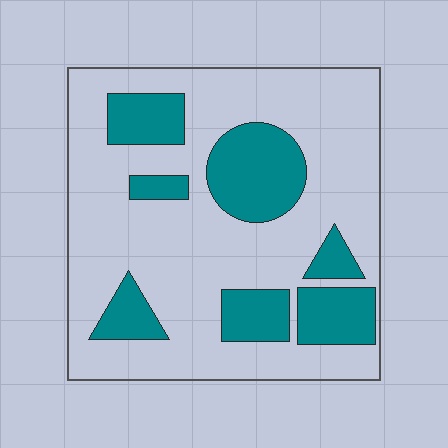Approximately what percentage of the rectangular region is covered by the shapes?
Approximately 25%.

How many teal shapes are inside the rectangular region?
7.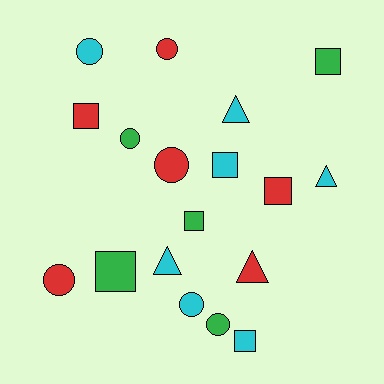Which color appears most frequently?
Cyan, with 7 objects.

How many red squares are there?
There are 2 red squares.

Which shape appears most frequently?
Square, with 7 objects.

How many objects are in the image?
There are 18 objects.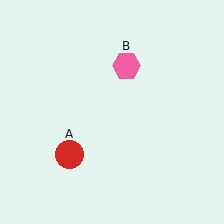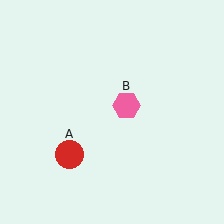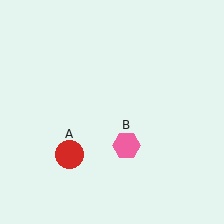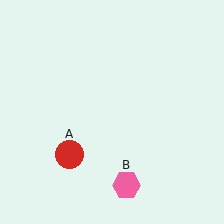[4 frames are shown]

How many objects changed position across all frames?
1 object changed position: pink hexagon (object B).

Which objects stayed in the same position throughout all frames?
Red circle (object A) remained stationary.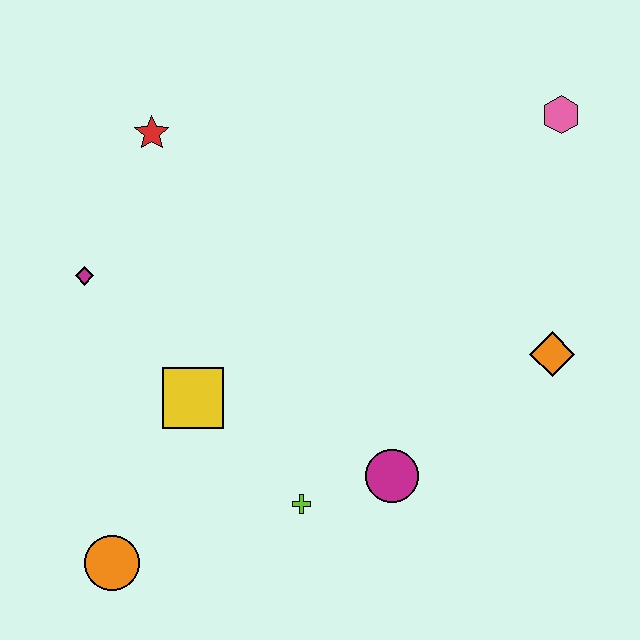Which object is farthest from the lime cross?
The pink hexagon is farthest from the lime cross.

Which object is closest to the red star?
The magenta diamond is closest to the red star.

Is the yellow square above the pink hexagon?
No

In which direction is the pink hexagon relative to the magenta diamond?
The pink hexagon is to the right of the magenta diamond.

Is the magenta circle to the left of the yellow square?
No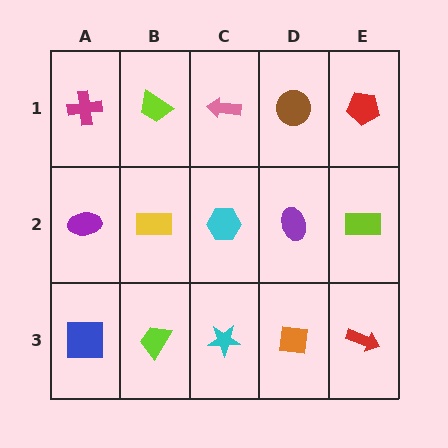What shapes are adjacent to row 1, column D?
A purple ellipse (row 2, column D), a pink arrow (row 1, column C), a red pentagon (row 1, column E).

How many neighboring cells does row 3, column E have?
2.